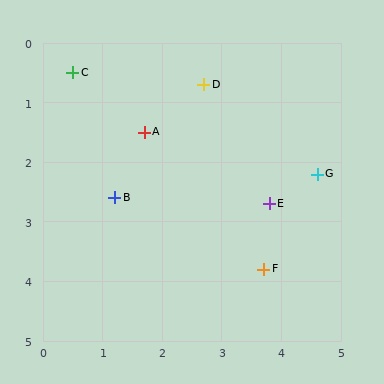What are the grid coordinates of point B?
Point B is at approximately (1.2, 2.6).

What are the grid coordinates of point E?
Point E is at approximately (3.8, 2.7).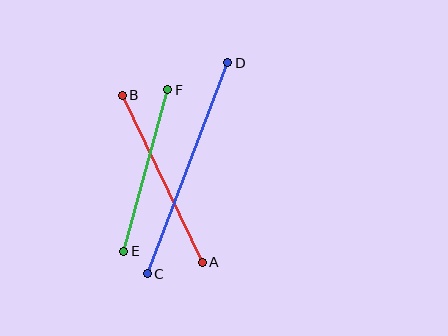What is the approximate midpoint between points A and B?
The midpoint is at approximately (162, 179) pixels.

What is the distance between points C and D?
The distance is approximately 226 pixels.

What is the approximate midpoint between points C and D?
The midpoint is at approximately (187, 168) pixels.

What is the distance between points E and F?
The distance is approximately 167 pixels.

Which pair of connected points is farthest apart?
Points C and D are farthest apart.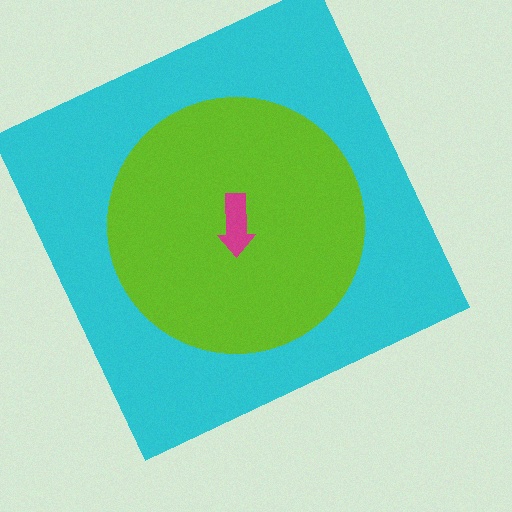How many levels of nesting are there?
3.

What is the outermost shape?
The cyan square.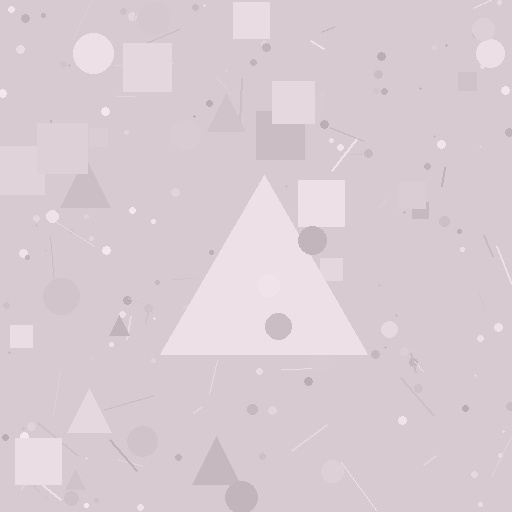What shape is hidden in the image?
A triangle is hidden in the image.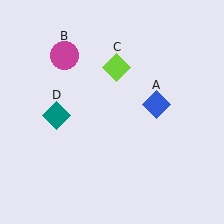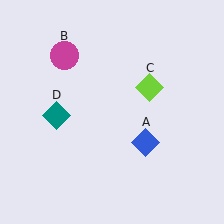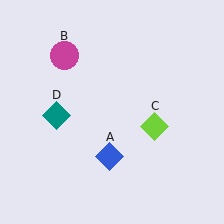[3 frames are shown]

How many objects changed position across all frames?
2 objects changed position: blue diamond (object A), lime diamond (object C).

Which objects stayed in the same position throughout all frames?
Magenta circle (object B) and teal diamond (object D) remained stationary.